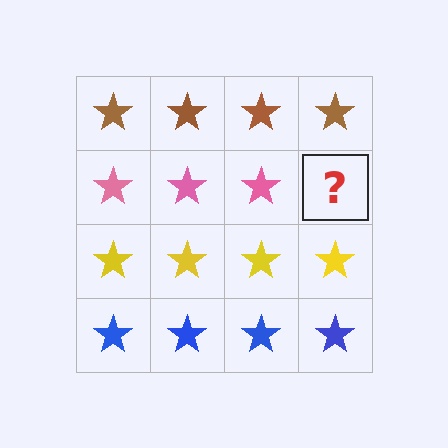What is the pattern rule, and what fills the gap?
The rule is that each row has a consistent color. The gap should be filled with a pink star.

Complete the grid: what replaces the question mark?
The question mark should be replaced with a pink star.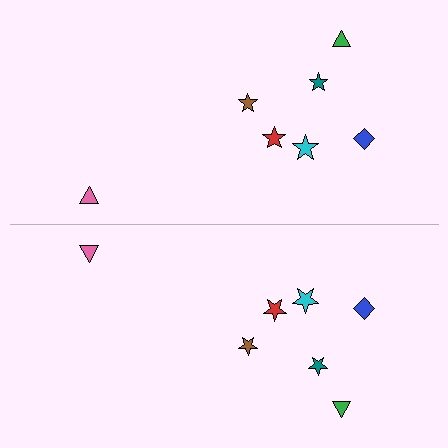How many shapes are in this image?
There are 14 shapes in this image.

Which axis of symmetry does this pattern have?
The pattern has a horizontal axis of symmetry running through the center of the image.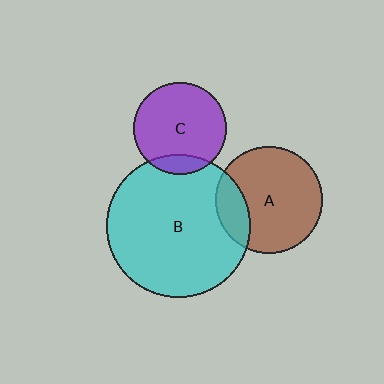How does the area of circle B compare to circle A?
Approximately 1.8 times.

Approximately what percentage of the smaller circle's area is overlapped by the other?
Approximately 15%.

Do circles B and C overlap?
Yes.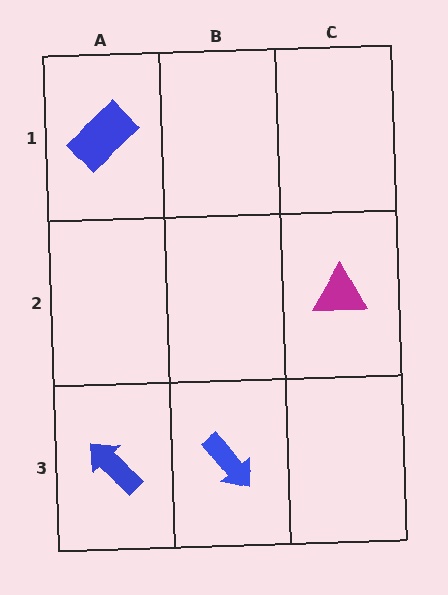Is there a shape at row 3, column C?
No, that cell is empty.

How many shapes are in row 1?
1 shape.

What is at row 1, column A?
A blue rectangle.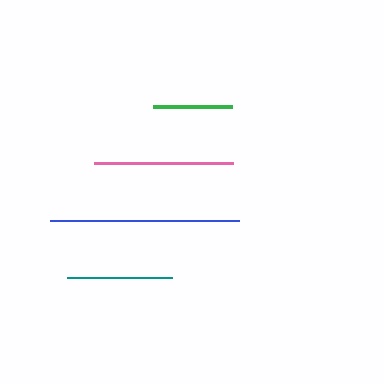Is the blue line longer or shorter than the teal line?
The blue line is longer than the teal line.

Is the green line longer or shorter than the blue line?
The blue line is longer than the green line.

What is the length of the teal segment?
The teal segment is approximately 105 pixels long.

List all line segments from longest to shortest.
From longest to shortest: blue, pink, teal, green.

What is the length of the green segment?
The green segment is approximately 79 pixels long.